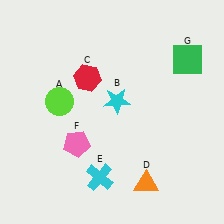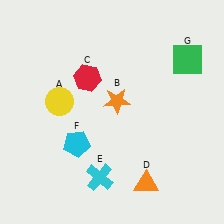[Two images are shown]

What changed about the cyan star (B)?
In Image 1, B is cyan. In Image 2, it changed to orange.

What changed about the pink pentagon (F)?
In Image 1, F is pink. In Image 2, it changed to cyan.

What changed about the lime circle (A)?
In Image 1, A is lime. In Image 2, it changed to yellow.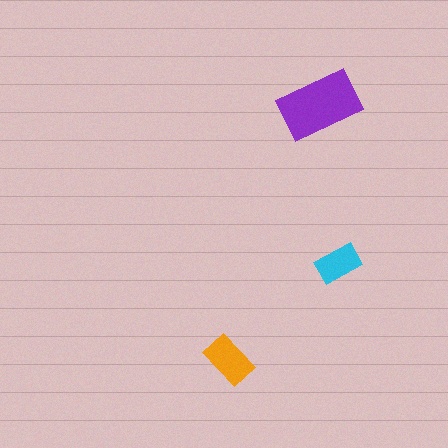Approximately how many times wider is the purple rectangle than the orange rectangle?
About 1.5 times wider.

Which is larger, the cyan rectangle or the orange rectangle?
The orange one.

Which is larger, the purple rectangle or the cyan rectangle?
The purple one.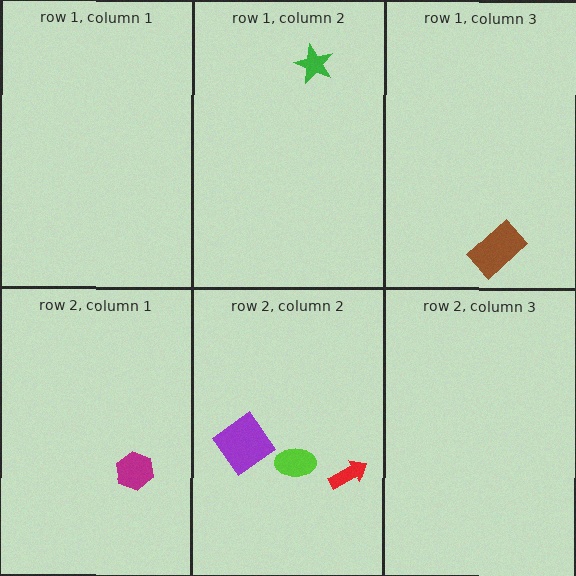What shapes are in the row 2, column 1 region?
The magenta hexagon.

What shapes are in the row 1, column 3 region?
The brown rectangle.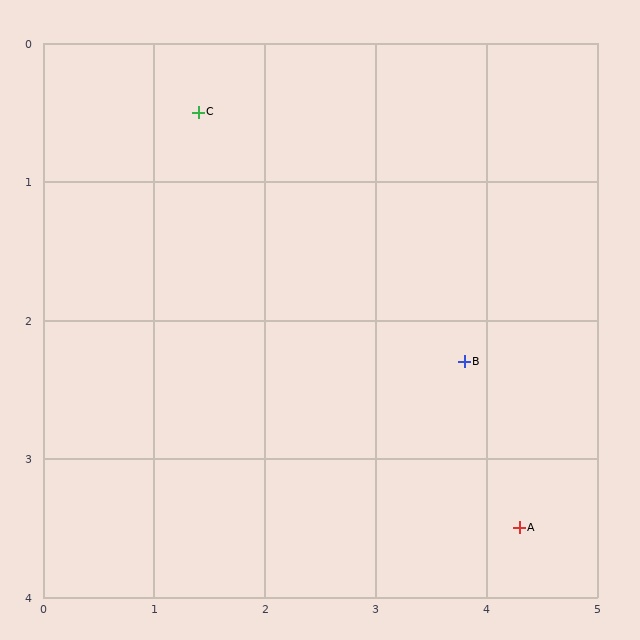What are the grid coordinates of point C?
Point C is at approximately (1.4, 0.5).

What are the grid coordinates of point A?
Point A is at approximately (4.3, 3.5).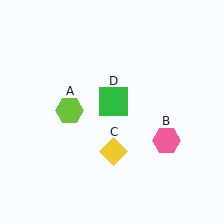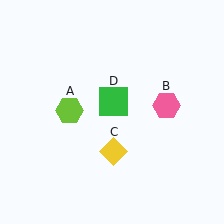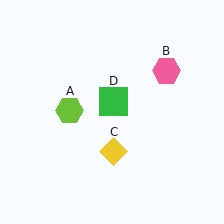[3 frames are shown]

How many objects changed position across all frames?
1 object changed position: pink hexagon (object B).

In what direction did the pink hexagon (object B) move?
The pink hexagon (object B) moved up.